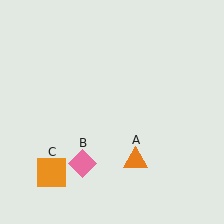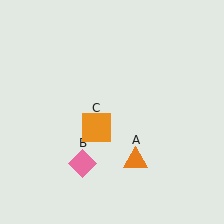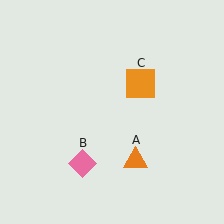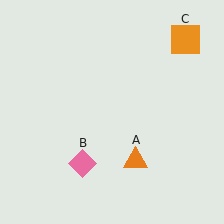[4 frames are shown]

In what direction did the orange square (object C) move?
The orange square (object C) moved up and to the right.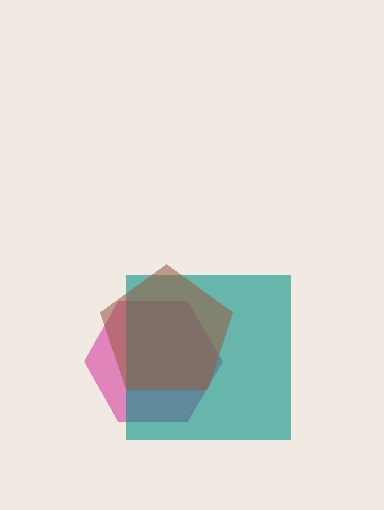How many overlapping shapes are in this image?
There are 3 overlapping shapes in the image.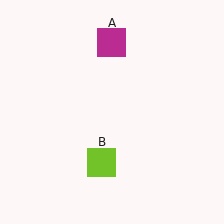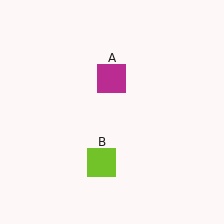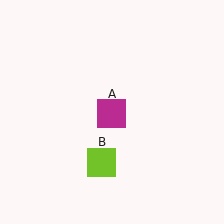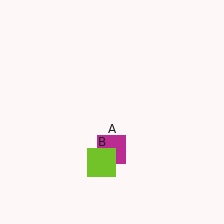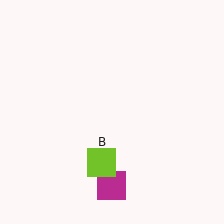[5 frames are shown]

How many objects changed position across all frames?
1 object changed position: magenta square (object A).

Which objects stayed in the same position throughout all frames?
Lime square (object B) remained stationary.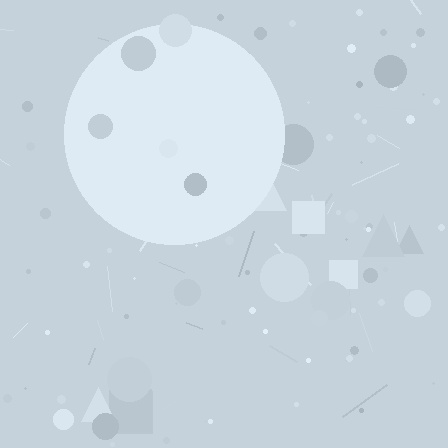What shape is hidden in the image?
A circle is hidden in the image.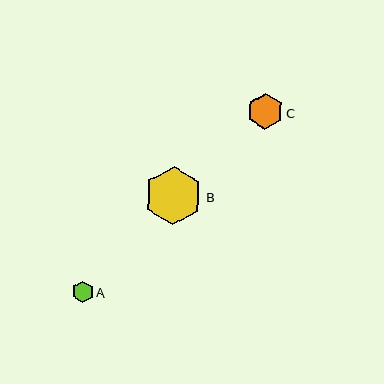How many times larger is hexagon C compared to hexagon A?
Hexagon C is approximately 1.7 times the size of hexagon A.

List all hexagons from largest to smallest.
From largest to smallest: B, C, A.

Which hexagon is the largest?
Hexagon B is the largest with a size of approximately 59 pixels.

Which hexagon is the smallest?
Hexagon A is the smallest with a size of approximately 21 pixels.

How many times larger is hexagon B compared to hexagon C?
Hexagon B is approximately 1.6 times the size of hexagon C.